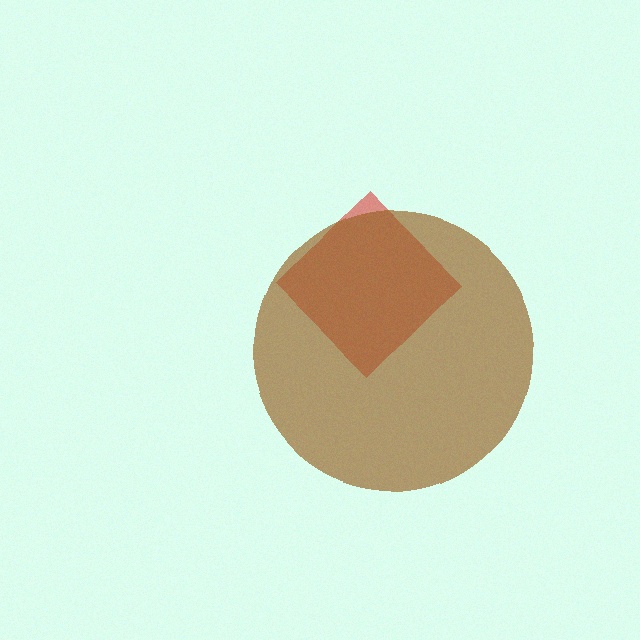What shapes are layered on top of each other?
The layered shapes are: a red diamond, a brown circle.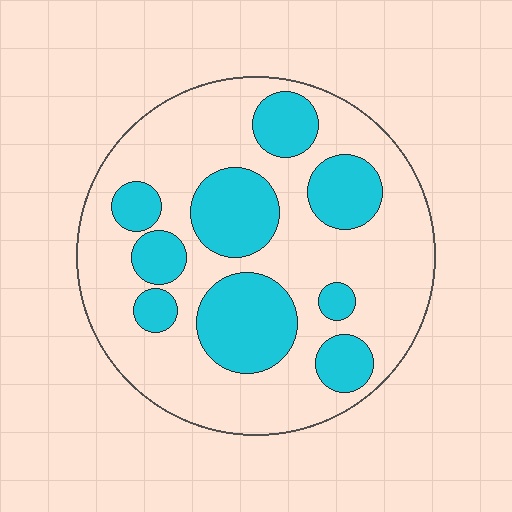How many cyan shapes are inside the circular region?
9.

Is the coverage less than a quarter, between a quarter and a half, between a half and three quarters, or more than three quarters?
Between a quarter and a half.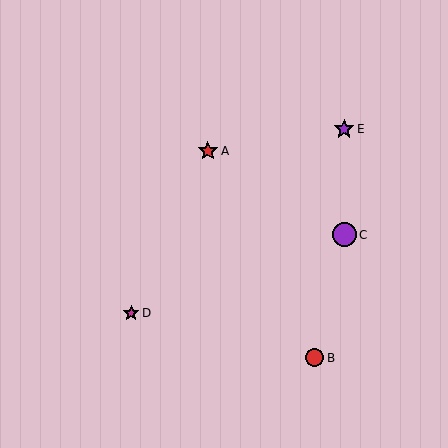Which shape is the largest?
The purple circle (labeled C) is the largest.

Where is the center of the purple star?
The center of the purple star is at (344, 129).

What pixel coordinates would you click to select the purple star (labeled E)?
Click at (344, 129) to select the purple star E.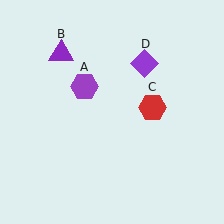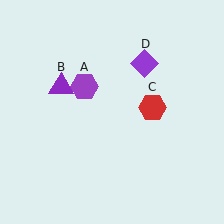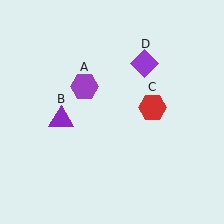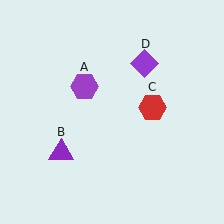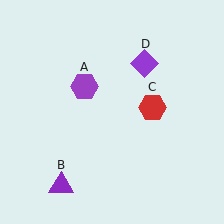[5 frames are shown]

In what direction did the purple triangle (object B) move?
The purple triangle (object B) moved down.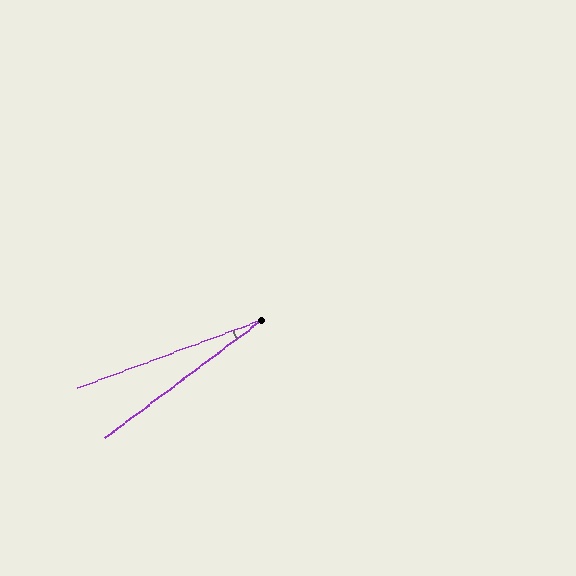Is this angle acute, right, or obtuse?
It is acute.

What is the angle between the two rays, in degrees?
Approximately 17 degrees.